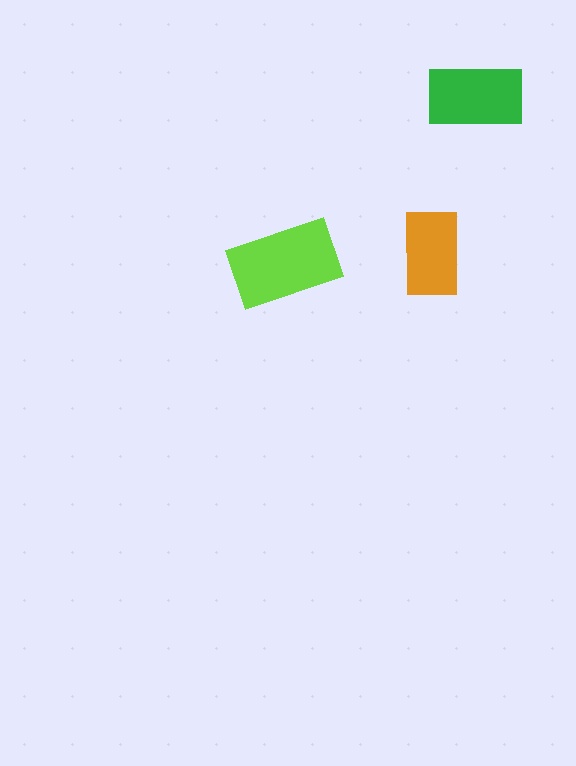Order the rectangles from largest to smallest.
the lime one, the green one, the orange one.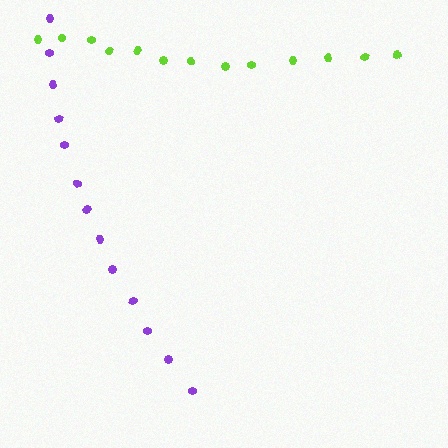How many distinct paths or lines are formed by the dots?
There are 2 distinct paths.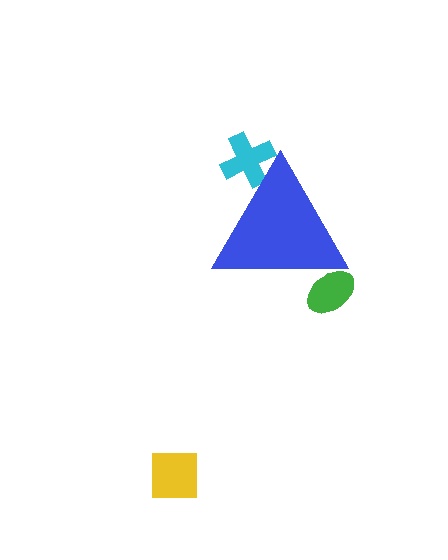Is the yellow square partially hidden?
No, the yellow square is fully visible.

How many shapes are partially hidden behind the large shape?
2 shapes are partially hidden.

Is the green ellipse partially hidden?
Yes, the green ellipse is partially hidden behind the blue triangle.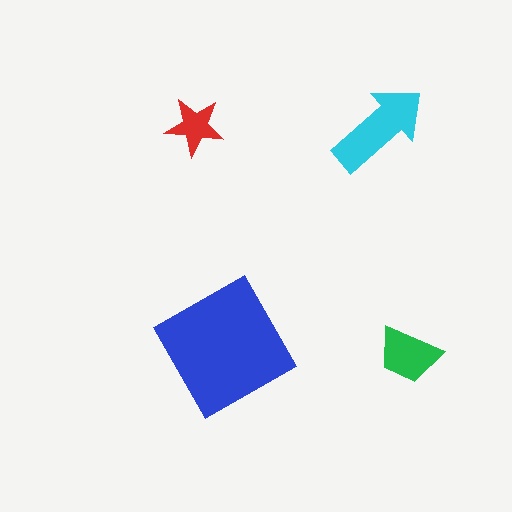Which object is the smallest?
The red star.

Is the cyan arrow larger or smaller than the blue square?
Smaller.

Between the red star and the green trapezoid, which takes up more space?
The green trapezoid.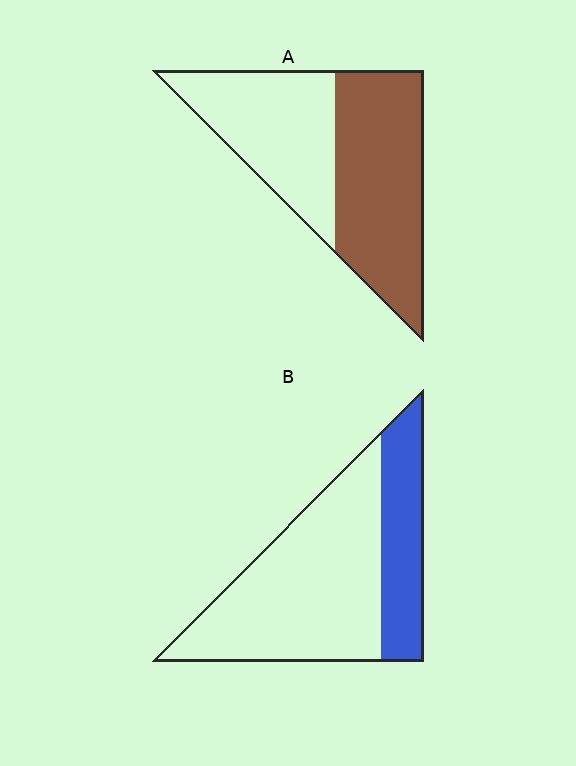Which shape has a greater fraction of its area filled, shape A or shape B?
Shape A.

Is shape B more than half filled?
No.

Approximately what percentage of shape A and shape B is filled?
A is approximately 55% and B is approximately 30%.